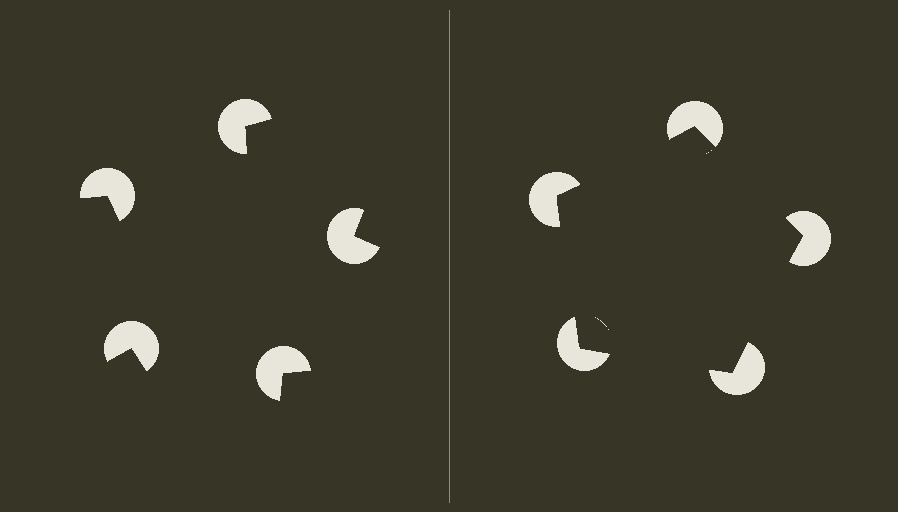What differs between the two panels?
The pac-man discs are positioned identically on both sides; only the wedge orientations differ. On the right they align to a pentagon; on the left they are misaligned.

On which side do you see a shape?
An illusory pentagon appears on the right side. On the left side the wedge cuts are rotated, so no coherent shape forms.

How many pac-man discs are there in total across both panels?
10 — 5 on each side.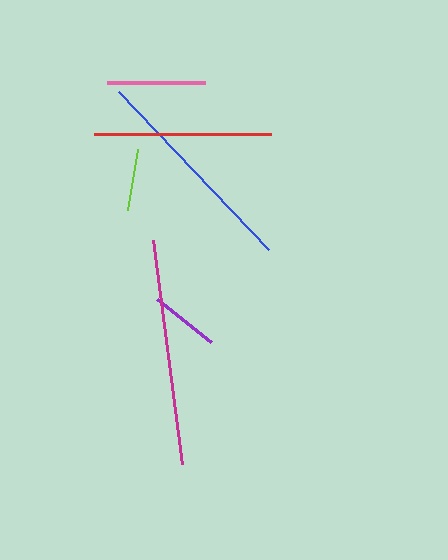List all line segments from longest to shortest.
From longest to shortest: magenta, blue, red, pink, purple, lime.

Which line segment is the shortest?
The lime line is the shortest at approximately 61 pixels.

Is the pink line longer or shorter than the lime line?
The pink line is longer than the lime line.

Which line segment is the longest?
The magenta line is the longest at approximately 226 pixels.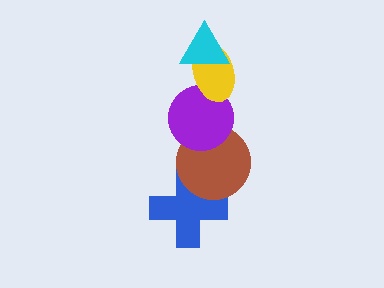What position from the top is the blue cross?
The blue cross is 5th from the top.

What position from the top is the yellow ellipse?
The yellow ellipse is 2nd from the top.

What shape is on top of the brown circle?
The purple circle is on top of the brown circle.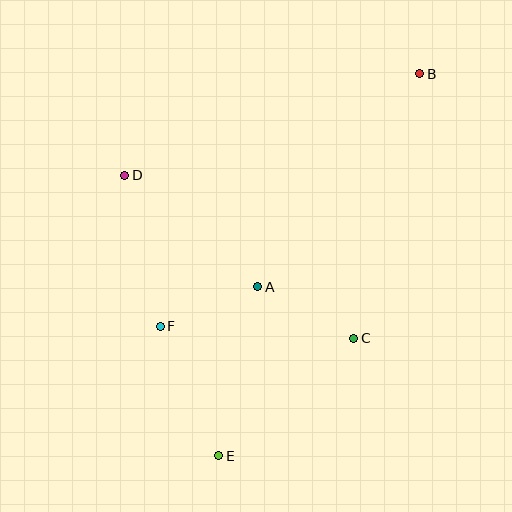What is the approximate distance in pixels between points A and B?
The distance between A and B is approximately 268 pixels.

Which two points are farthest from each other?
Points B and E are farthest from each other.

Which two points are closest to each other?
Points A and F are closest to each other.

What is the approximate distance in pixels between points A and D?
The distance between A and D is approximately 174 pixels.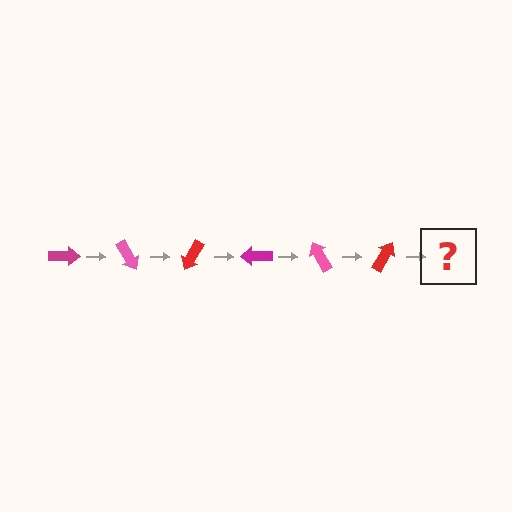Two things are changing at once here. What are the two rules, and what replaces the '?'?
The two rules are that it rotates 60 degrees each step and the color cycles through magenta, pink, and red. The '?' should be a magenta arrow, rotated 360 degrees from the start.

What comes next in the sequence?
The next element should be a magenta arrow, rotated 360 degrees from the start.